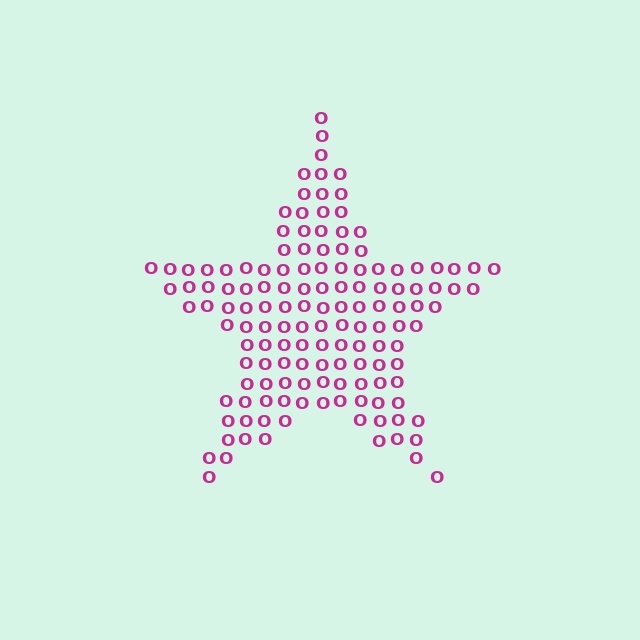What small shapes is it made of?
It is made of small letter O's.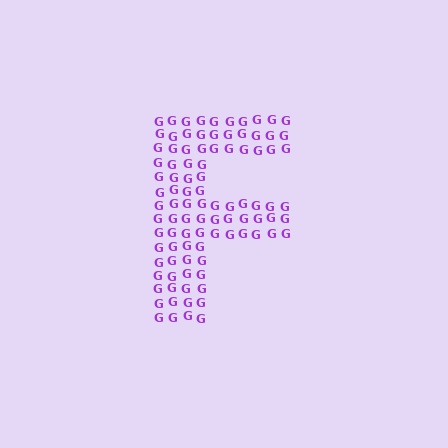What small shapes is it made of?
It is made of small letter G's.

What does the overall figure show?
The overall figure shows the letter F.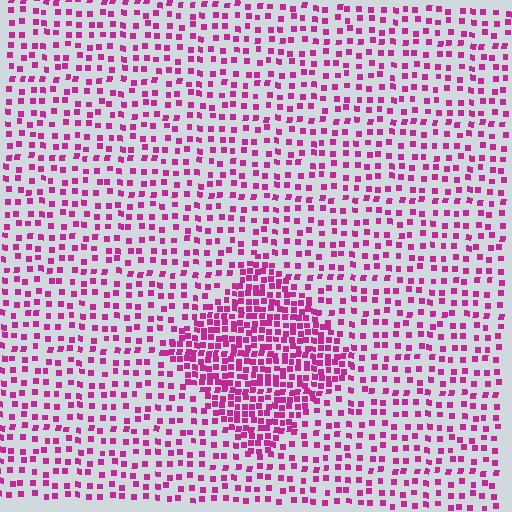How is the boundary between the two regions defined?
The boundary is defined by a change in element density (approximately 2.3x ratio). All elements are the same color, size, and shape.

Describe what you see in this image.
The image contains small magenta elements arranged at two different densities. A diamond-shaped region is visible where the elements are more densely packed than the surrounding area.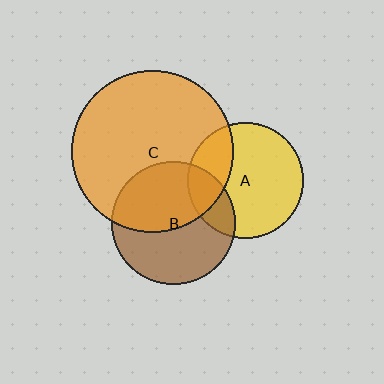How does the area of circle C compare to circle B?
Approximately 1.7 times.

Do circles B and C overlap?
Yes.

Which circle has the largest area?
Circle C (orange).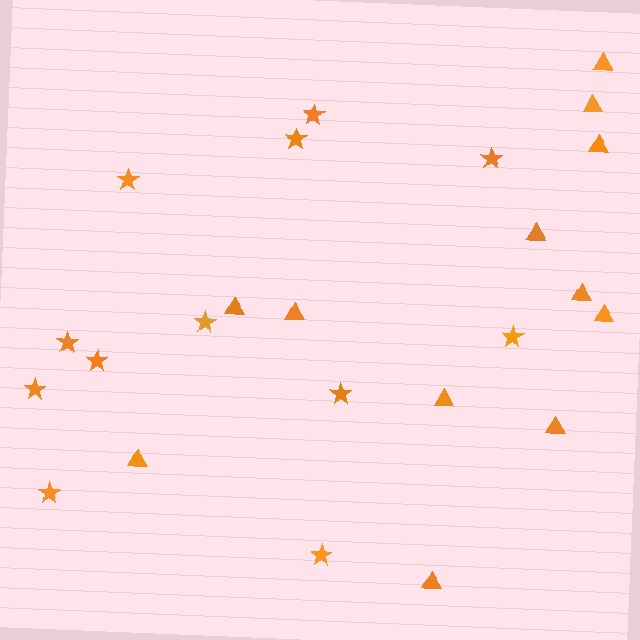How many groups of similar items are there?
There are 2 groups: one group of stars (12) and one group of triangles (12).